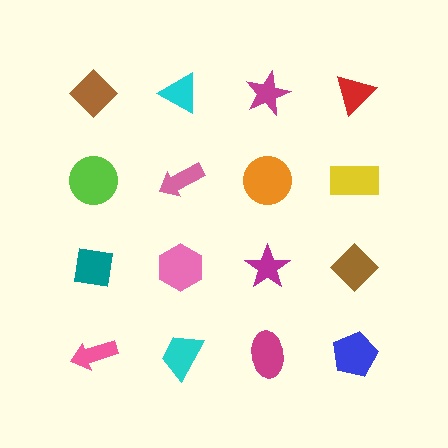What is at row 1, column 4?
A red triangle.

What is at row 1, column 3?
A magenta star.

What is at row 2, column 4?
A yellow rectangle.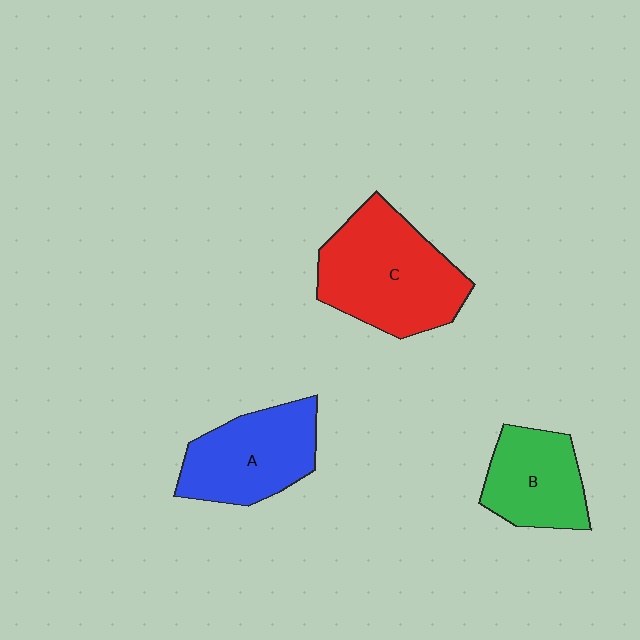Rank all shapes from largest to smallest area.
From largest to smallest: C (red), A (blue), B (green).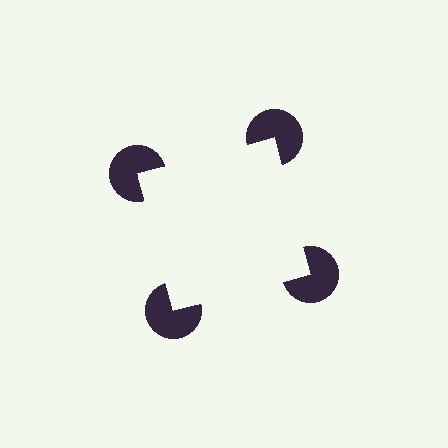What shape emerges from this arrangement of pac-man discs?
An illusory square — its edges are inferred from the aligned wedge cuts in the pac-man discs, not physically drawn.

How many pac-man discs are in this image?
There are 4 — one at each vertex of the illusory square.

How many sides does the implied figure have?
4 sides.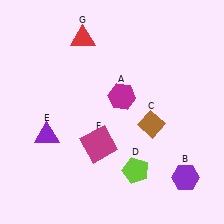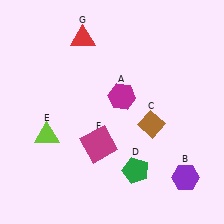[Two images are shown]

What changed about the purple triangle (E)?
In Image 1, E is purple. In Image 2, it changed to lime.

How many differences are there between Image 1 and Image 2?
There are 2 differences between the two images.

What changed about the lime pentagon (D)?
In Image 1, D is lime. In Image 2, it changed to green.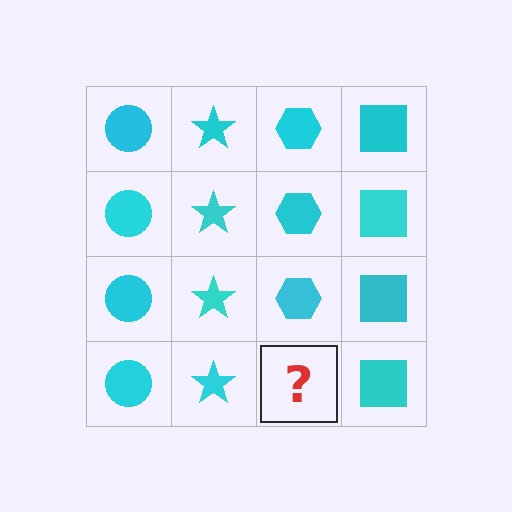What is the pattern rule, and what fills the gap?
The rule is that each column has a consistent shape. The gap should be filled with a cyan hexagon.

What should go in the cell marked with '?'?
The missing cell should contain a cyan hexagon.